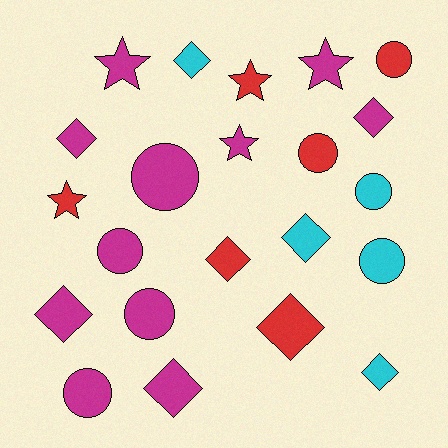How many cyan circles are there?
There are 2 cyan circles.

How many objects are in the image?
There are 22 objects.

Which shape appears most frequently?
Diamond, with 9 objects.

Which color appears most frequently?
Magenta, with 11 objects.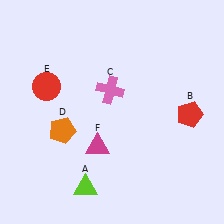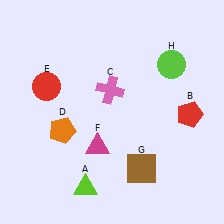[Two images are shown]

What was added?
A brown square (G), a lime circle (H) were added in Image 2.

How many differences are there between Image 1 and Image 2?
There are 2 differences between the two images.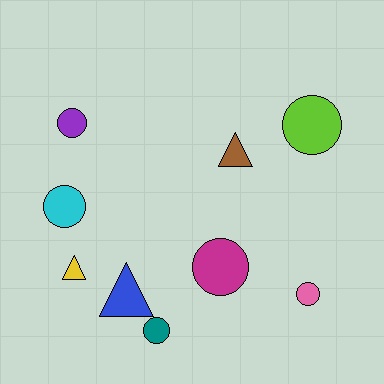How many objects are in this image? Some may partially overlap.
There are 9 objects.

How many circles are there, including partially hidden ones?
There are 6 circles.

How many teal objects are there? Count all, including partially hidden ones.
There is 1 teal object.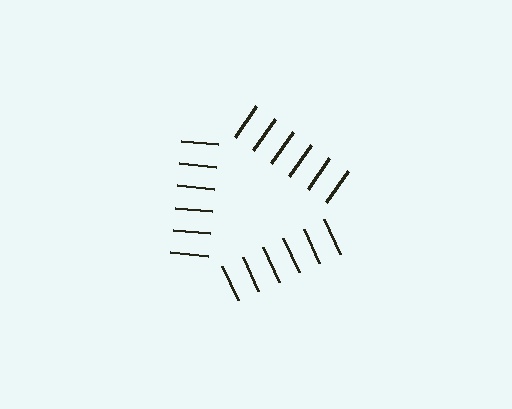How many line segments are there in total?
18 — 6 along each of the 3 edges.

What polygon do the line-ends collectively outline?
An illusory triangle — the line segments terminate on its edges but no continuous stroke is drawn.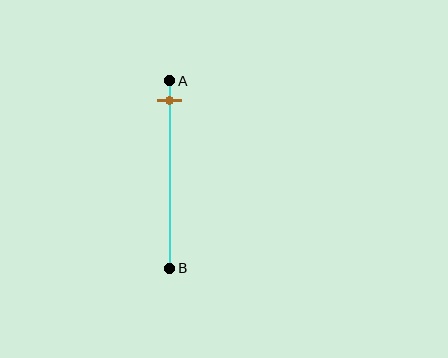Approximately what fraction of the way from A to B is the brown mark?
The brown mark is approximately 10% of the way from A to B.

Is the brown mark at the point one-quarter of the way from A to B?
No, the mark is at about 10% from A, not at the 25% one-quarter point.